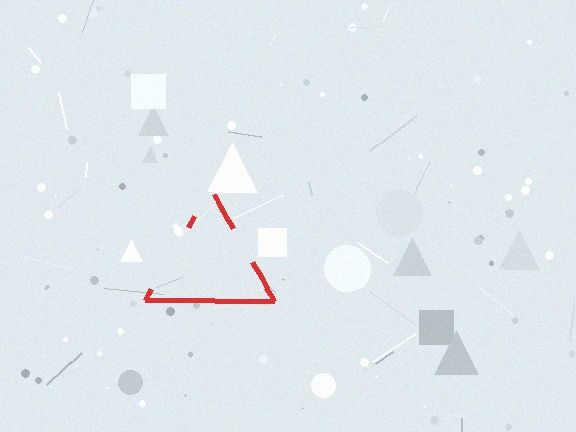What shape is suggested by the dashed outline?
The dashed outline suggests a triangle.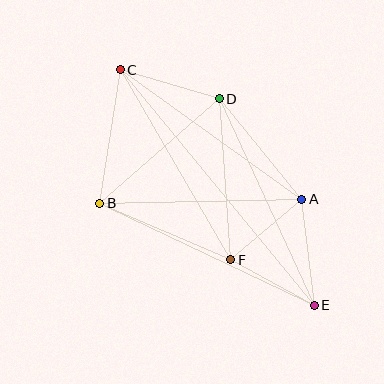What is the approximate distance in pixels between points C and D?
The distance between C and D is approximately 103 pixels.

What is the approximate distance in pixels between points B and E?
The distance between B and E is approximately 237 pixels.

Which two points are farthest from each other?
Points C and E are farthest from each other.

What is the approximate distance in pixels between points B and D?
The distance between B and D is approximately 159 pixels.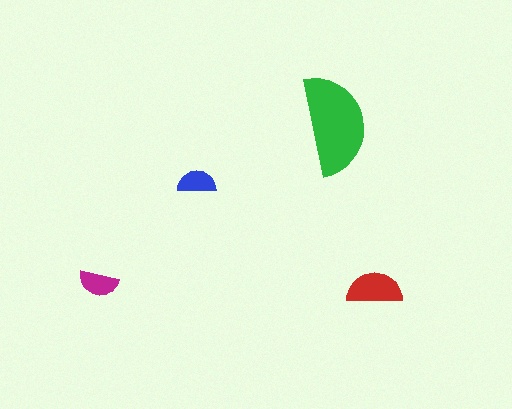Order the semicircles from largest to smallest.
the green one, the red one, the magenta one, the blue one.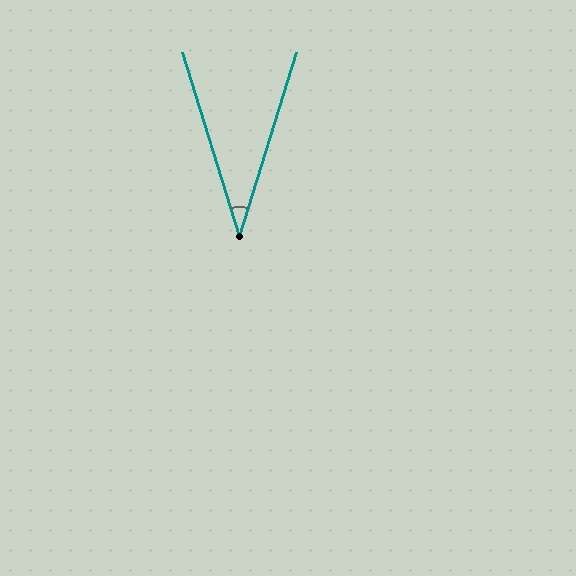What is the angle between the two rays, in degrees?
Approximately 34 degrees.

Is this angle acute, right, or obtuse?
It is acute.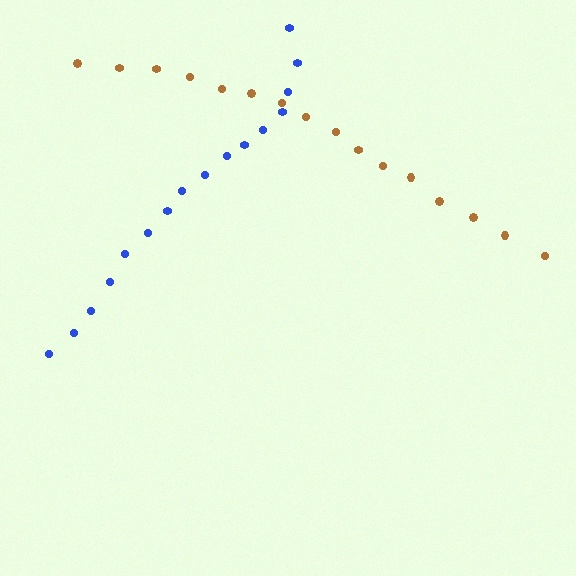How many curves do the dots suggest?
There are 2 distinct paths.